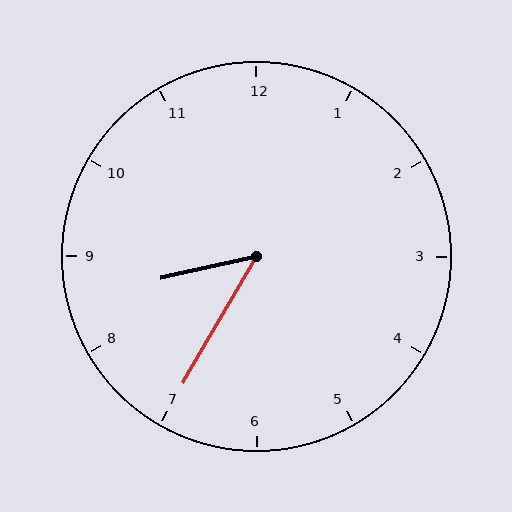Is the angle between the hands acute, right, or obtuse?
It is acute.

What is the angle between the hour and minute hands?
Approximately 48 degrees.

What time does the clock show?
8:35.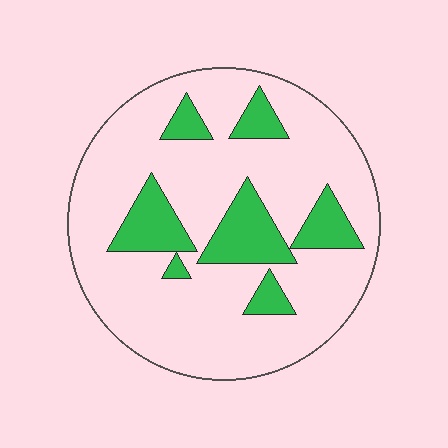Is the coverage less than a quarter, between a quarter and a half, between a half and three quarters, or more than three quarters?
Less than a quarter.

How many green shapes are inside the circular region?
7.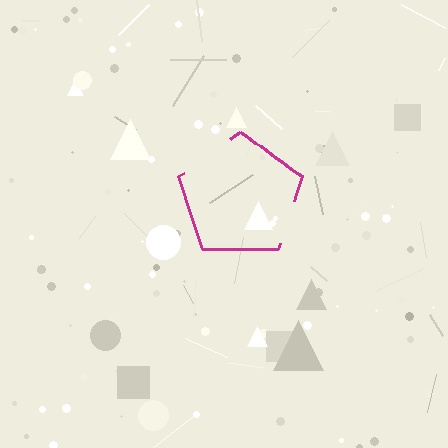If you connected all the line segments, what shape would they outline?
They would outline a pentagon.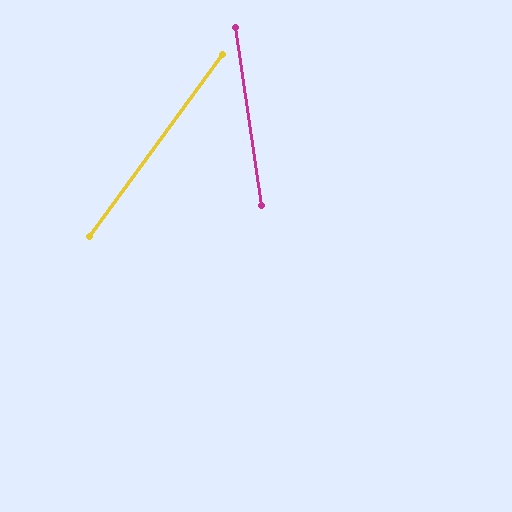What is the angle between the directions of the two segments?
Approximately 45 degrees.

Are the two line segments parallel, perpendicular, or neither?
Neither parallel nor perpendicular — they differ by about 45°.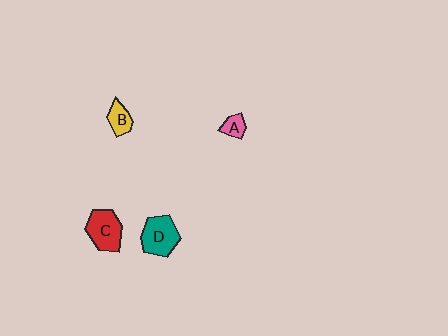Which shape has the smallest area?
Shape A (pink).